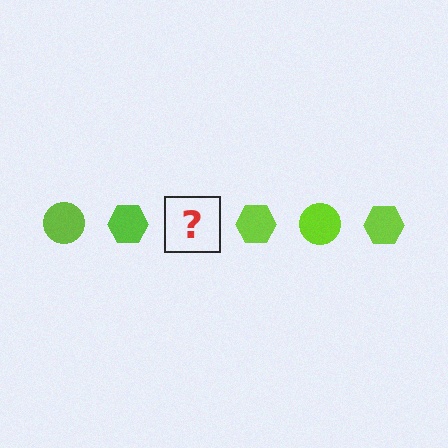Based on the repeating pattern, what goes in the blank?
The blank should be a lime circle.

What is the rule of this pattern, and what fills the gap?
The rule is that the pattern cycles through circle, hexagon shapes in lime. The gap should be filled with a lime circle.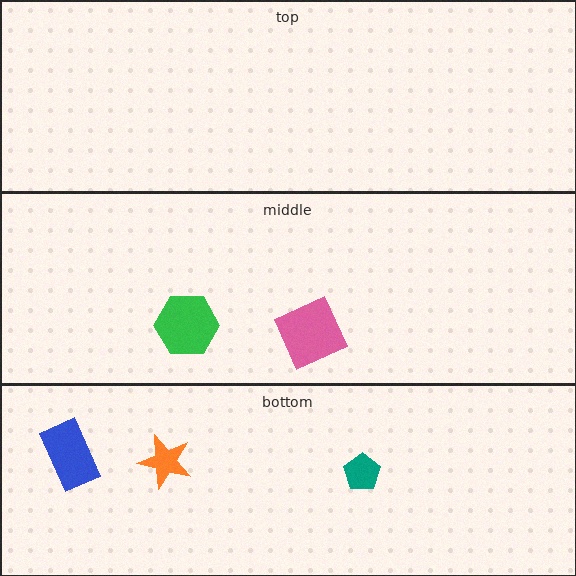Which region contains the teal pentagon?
The bottom region.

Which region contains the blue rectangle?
The bottom region.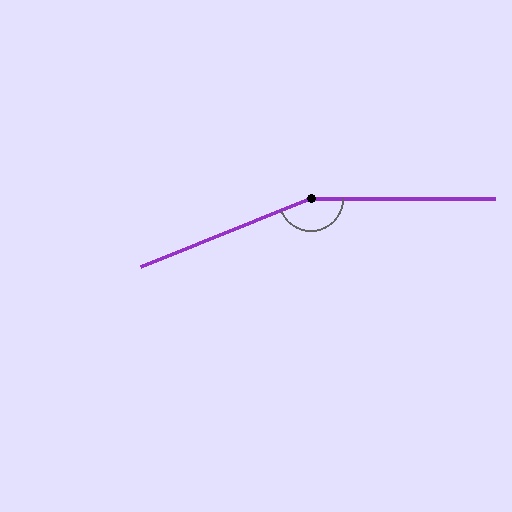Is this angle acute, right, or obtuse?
It is obtuse.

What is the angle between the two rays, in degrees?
Approximately 158 degrees.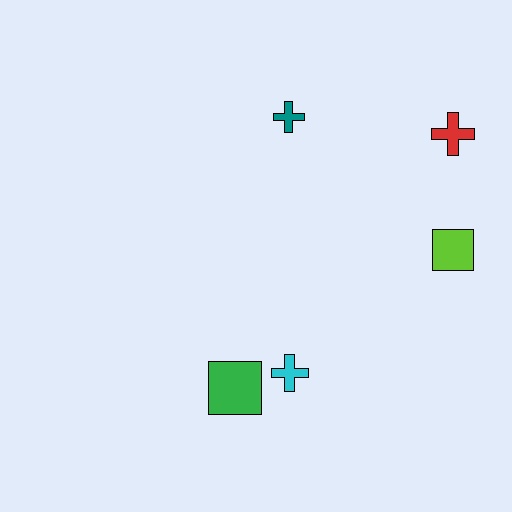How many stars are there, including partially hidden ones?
There are no stars.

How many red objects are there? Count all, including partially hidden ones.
There is 1 red object.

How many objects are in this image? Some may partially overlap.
There are 5 objects.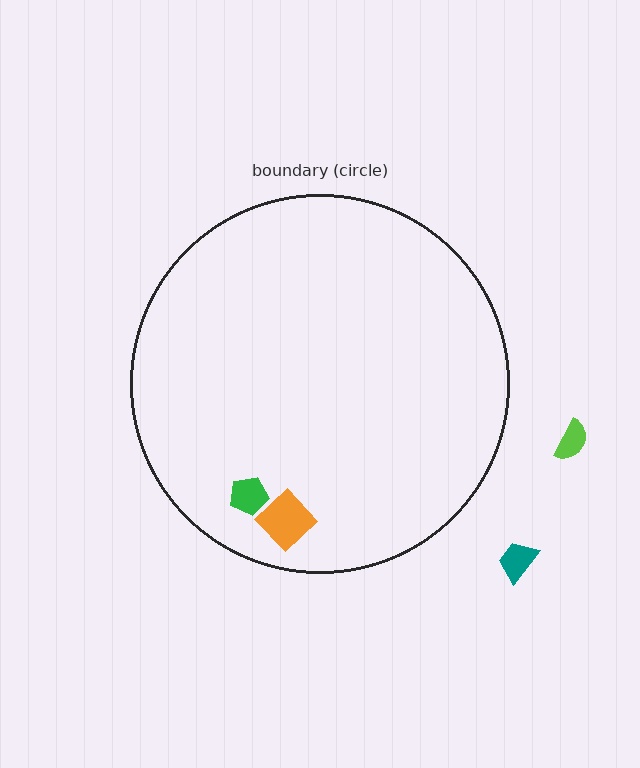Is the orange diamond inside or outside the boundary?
Inside.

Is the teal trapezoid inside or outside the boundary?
Outside.